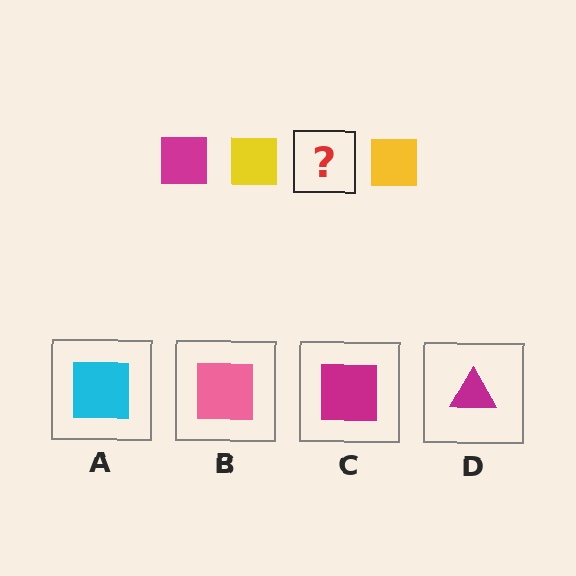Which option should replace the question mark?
Option C.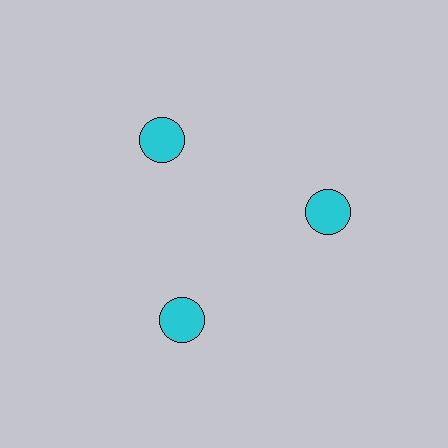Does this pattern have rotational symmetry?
Yes, this pattern has 3-fold rotational symmetry. It looks the same after rotating 120 degrees around the center.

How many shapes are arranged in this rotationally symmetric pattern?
There are 3 shapes, arranged in 3 groups of 1.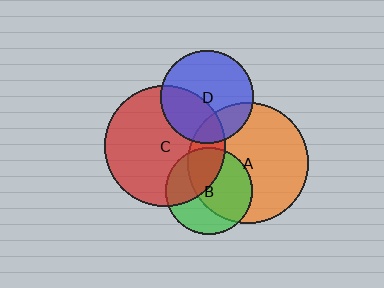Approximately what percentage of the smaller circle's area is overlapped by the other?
Approximately 40%.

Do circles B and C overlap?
Yes.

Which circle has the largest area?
Circle A (orange).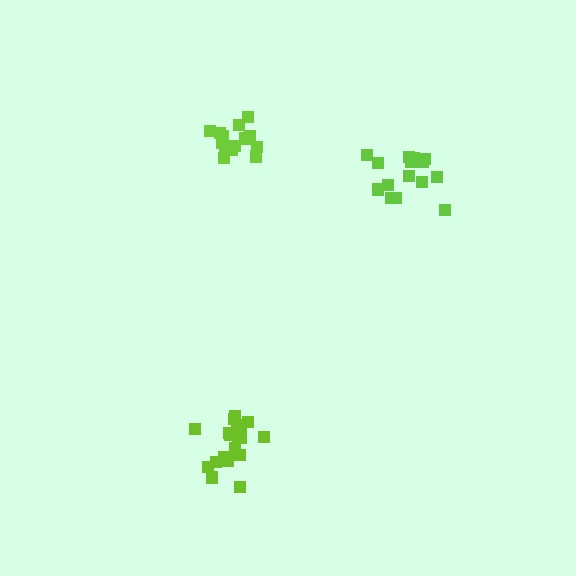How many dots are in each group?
Group 1: 19 dots, Group 2: 15 dots, Group 3: 16 dots (50 total).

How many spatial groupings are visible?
There are 3 spatial groupings.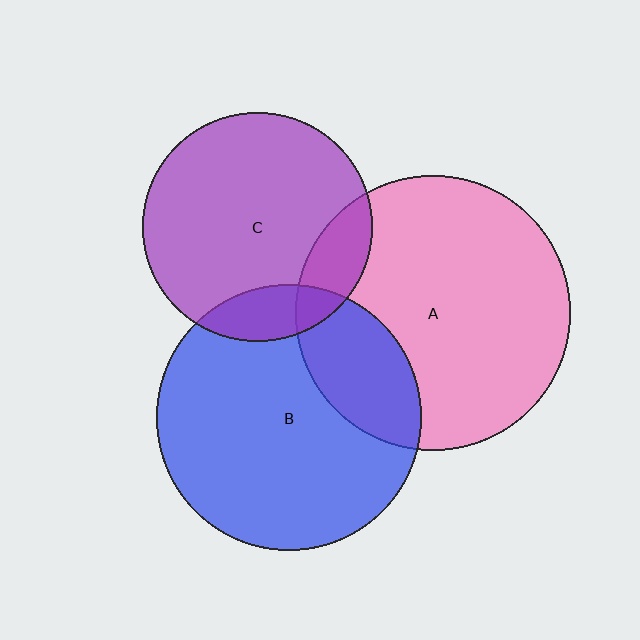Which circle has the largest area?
Circle A (pink).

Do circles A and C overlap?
Yes.